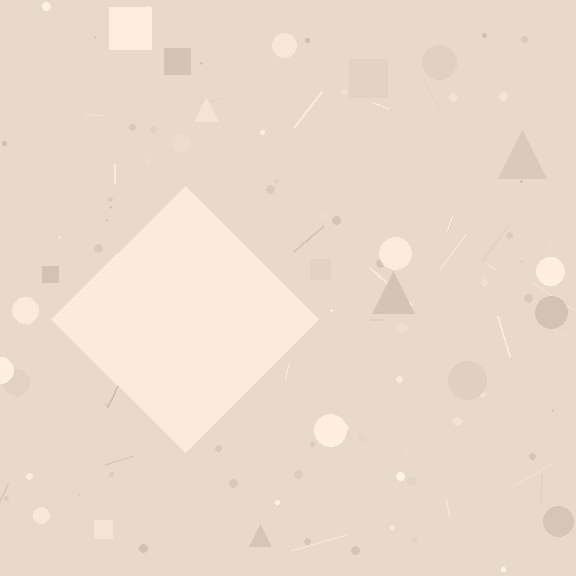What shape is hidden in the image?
A diamond is hidden in the image.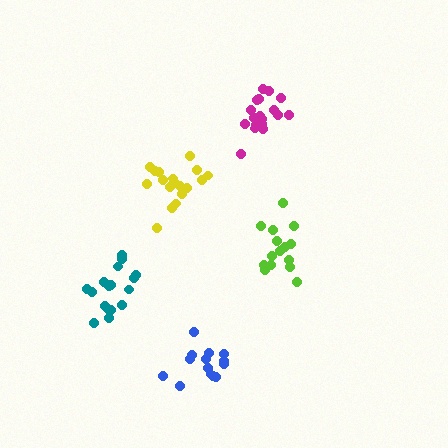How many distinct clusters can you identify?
There are 5 distinct clusters.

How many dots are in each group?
Group 1: 18 dots, Group 2: 19 dots, Group 3: 15 dots, Group 4: 14 dots, Group 5: 18 dots (84 total).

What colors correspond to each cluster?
The clusters are colored: teal, magenta, lime, blue, yellow.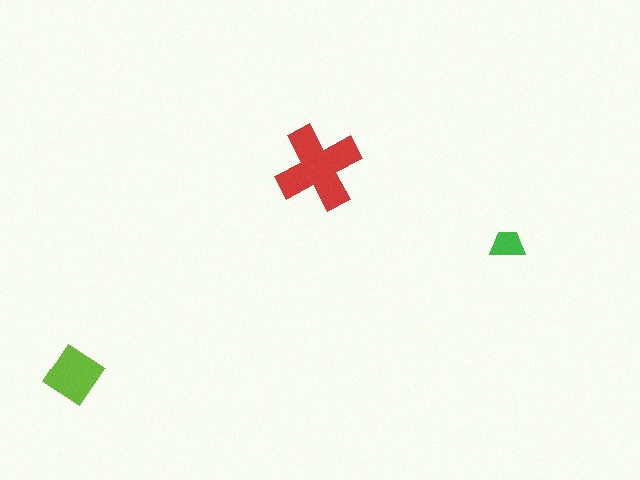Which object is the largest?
The red cross.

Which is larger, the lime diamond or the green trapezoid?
The lime diamond.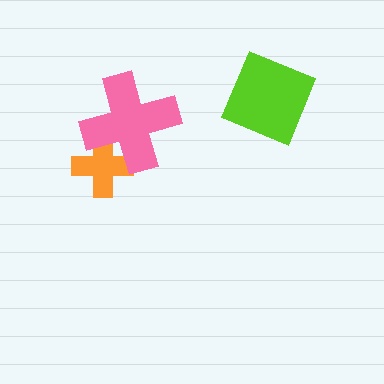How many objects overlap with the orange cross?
1 object overlaps with the orange cross.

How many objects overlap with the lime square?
0 objects overlap with the lime square.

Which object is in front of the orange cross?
The pink cross is in front of the orange cross.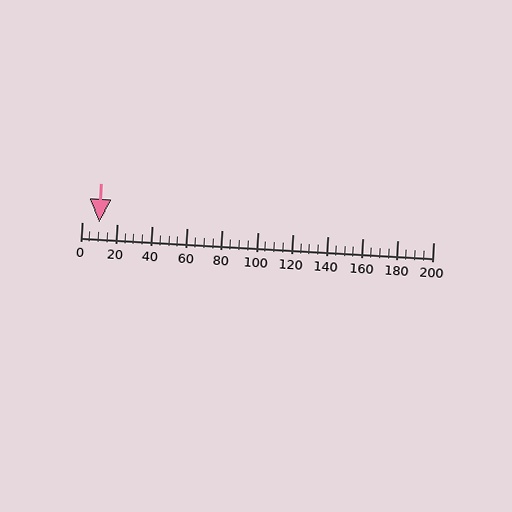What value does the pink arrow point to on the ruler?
The pink arrow points to approximately 10.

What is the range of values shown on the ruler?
The ruler shows values from 0 to 200.